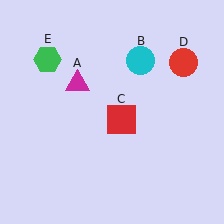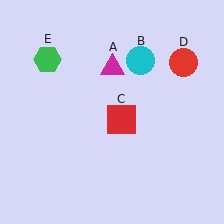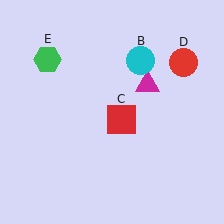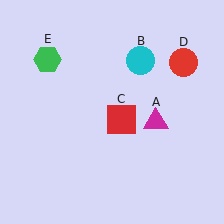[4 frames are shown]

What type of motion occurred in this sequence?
The magenta triangle (object A) rotated clockwise around the center of the scene.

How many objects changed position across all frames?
1 object changed position: magenta triangle (object A).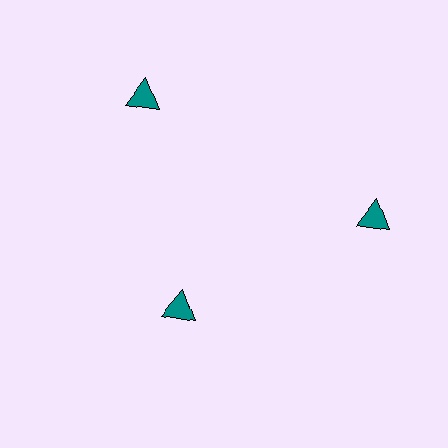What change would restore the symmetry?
The symmetry would be restored by moving it outward, back onto the ring so that all 3 triangles sit at equal angles and equal distance from the center.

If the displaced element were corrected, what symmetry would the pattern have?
It would have 3-fold rotational symmetry — the pattern would map onto itself every 120 degrees.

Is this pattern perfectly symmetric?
No. The 3 teal triangles are arranged in a ring, but one element near the 7 o'clock position is pulled inward toward the center, breaking the 3-fold rotational symmetry.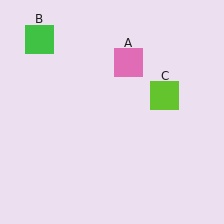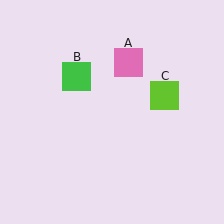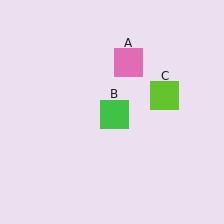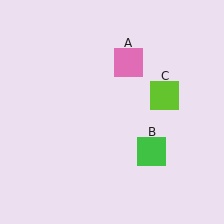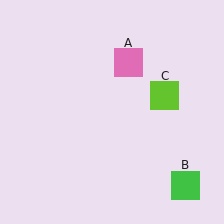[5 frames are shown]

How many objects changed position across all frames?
1 object changed position: green square (object B).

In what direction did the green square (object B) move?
The green square (object B) moved down and to the right.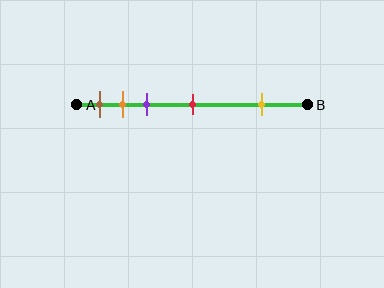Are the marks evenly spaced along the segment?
No, the marks are not evenly spaced.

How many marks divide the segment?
There are 5 marks dividing the segment.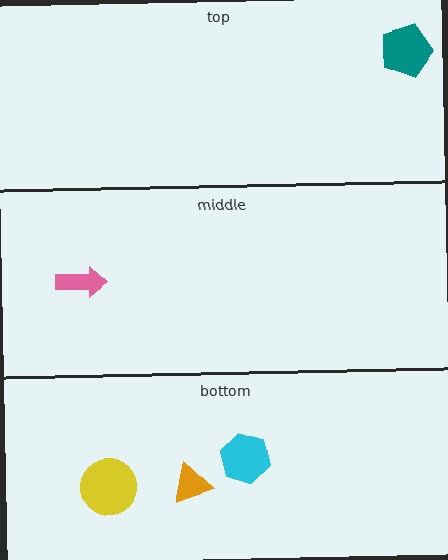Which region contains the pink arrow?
The middle region.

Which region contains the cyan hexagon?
The bottom region.